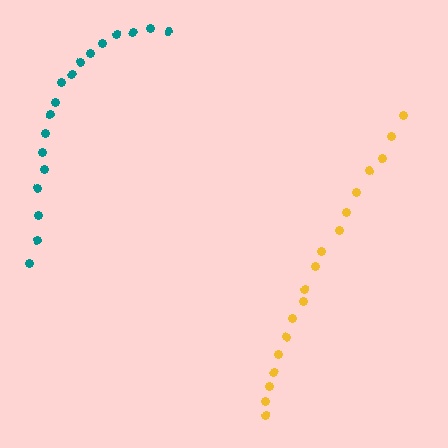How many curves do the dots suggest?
There are 2 distinct paths.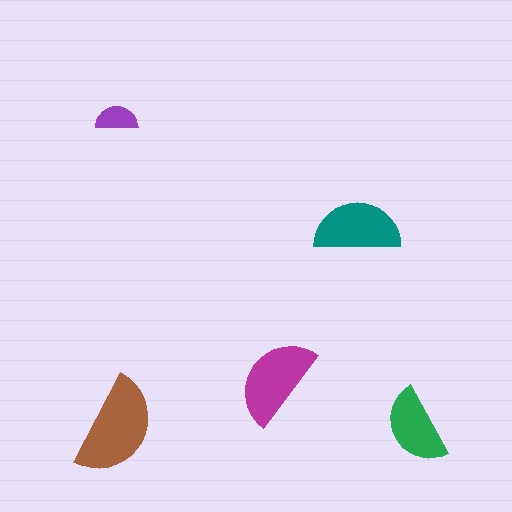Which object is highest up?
The purple semicircle is topmost.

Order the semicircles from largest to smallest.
the brown one, the magenta one, the teal one, the green one, the purple one.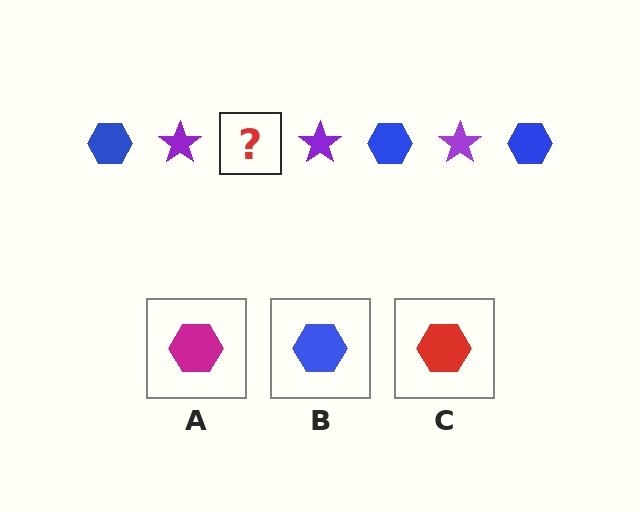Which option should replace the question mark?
Option B.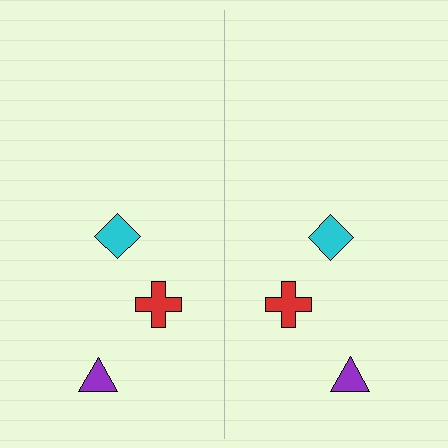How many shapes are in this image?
There are 6 shapes in this image.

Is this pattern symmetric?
Yes, this pattern has bilateral (reflection) symmetry.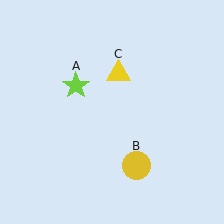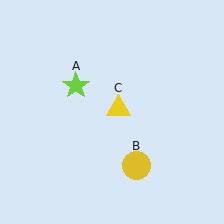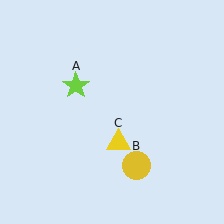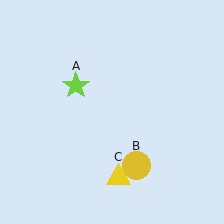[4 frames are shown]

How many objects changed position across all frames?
1 object changed position: yellow triangle (object C).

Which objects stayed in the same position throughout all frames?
Lime star (object A) and yellow circle (object B) remained stationary.